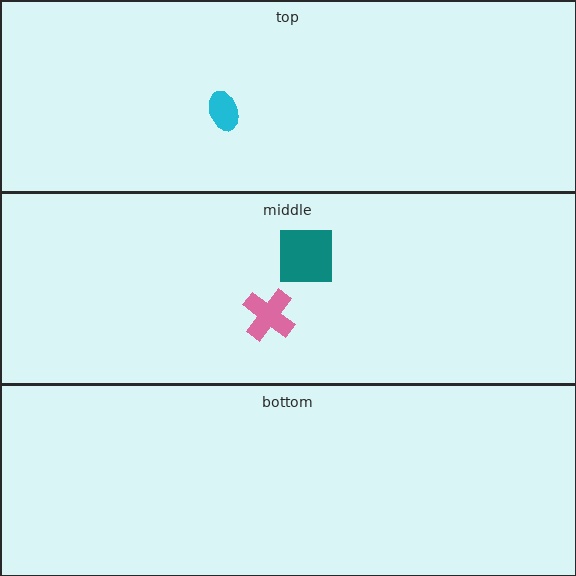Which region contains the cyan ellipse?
The top region.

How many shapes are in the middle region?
2.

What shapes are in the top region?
The cyan ellipse.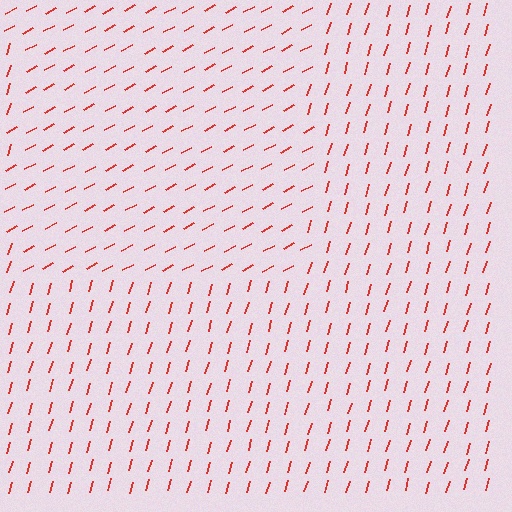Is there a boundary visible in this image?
Yes, there is a texture boundary formed by a change in line orientation.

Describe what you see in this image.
The image is filled with small red line segments. A rectangle region in the image has lines oriented differently from the surrounding lines, creating a visible texture boundary.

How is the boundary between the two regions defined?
The boundary is defined purely by a change in line orientation (approximately 45 degrees difference). All lines are the same color and thickness.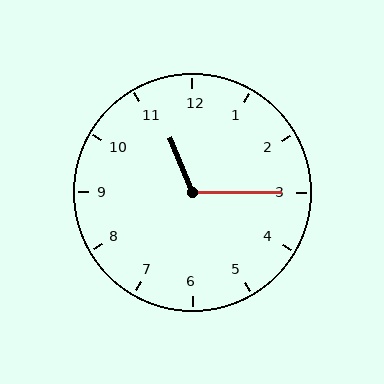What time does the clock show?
11:15.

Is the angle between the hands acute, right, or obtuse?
It is obtuse.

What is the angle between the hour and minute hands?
Approximately 112 degrees.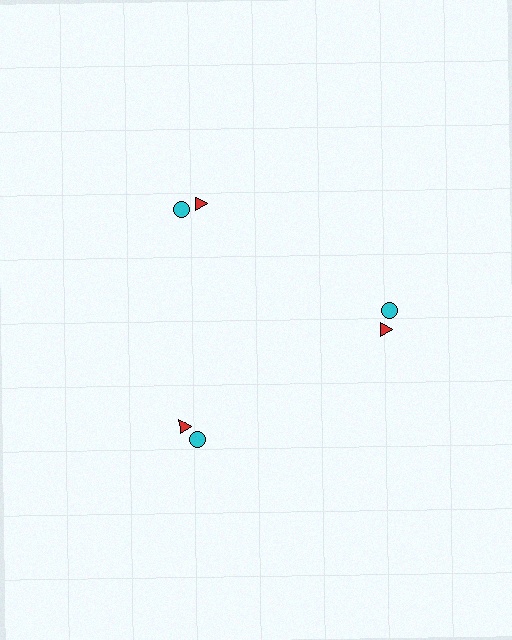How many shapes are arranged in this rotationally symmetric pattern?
There are 6 shapes, arranged in 3 groups of 2.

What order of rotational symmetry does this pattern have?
This pattern has 3-fold rotational symmetry.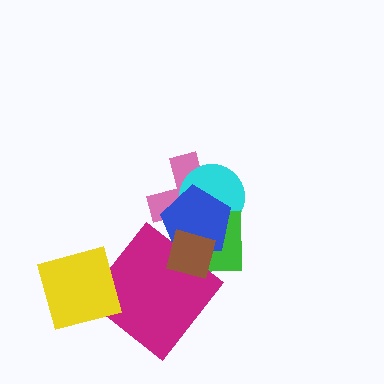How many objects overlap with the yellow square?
0 objects overlap with the yellow square.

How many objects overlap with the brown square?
4 objects overlap with the brown square.